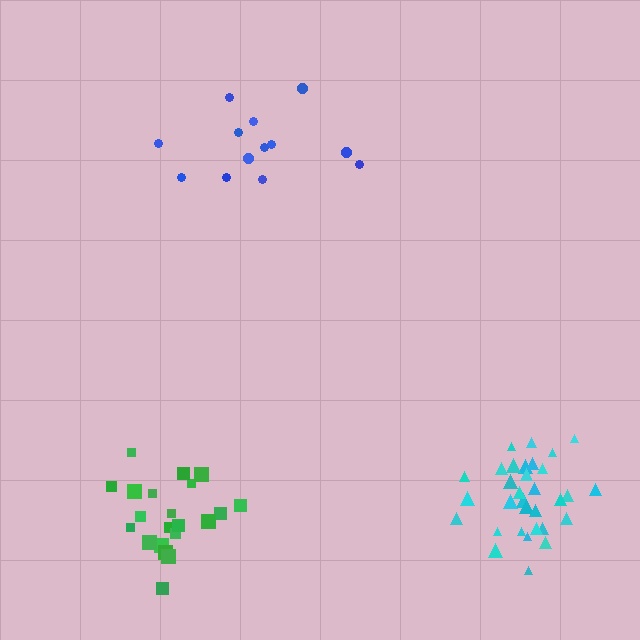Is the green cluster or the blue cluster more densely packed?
Green.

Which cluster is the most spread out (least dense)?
Blue.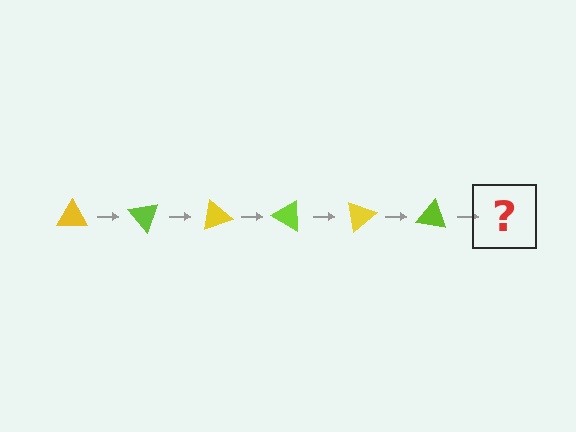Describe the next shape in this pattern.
It should be a yellow triangle, rotated 300 degrees from the start.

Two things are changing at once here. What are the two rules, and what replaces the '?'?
The two rules are that it rotates 50 degrees each step and the color cycles through yellow and lime. The '?' should be a yellow triangle, rotated 300 degrees from the start.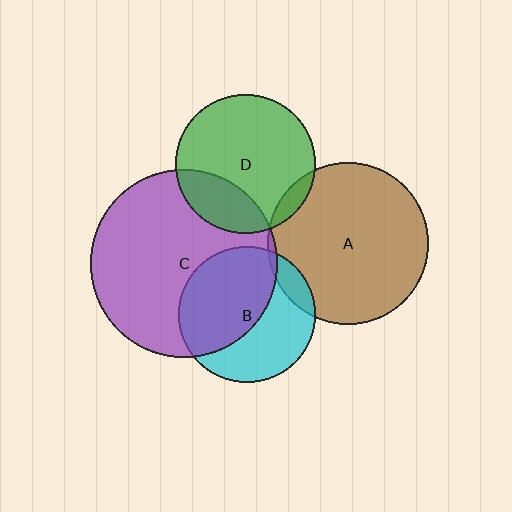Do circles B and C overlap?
Yes.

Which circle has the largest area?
Circle C (purple).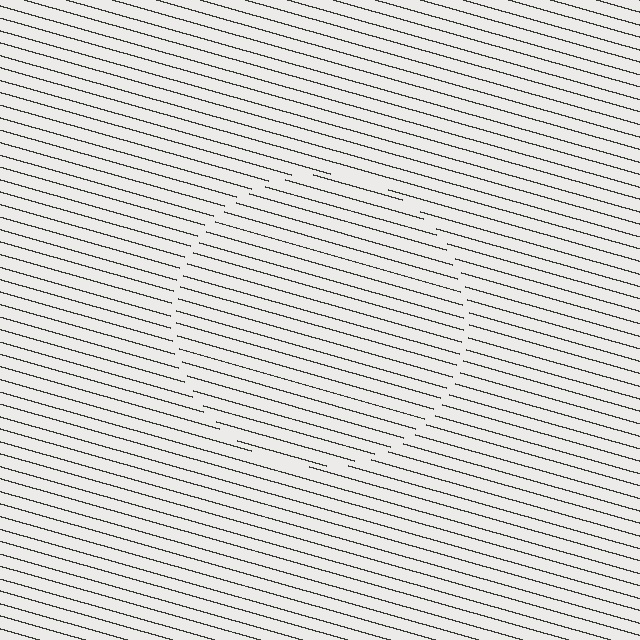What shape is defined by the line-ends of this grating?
An illusory circle. The interior of the shape contains the same grating, shifted by half a period — the contour is defined by the phase discontinuity where line-ends from the inner and outer gratings abut.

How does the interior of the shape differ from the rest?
The interior of the shape contains the same grating, shifted by half a period — the contour is defined by the phase discontinuity where line-ends from the inner and outer gratings abut.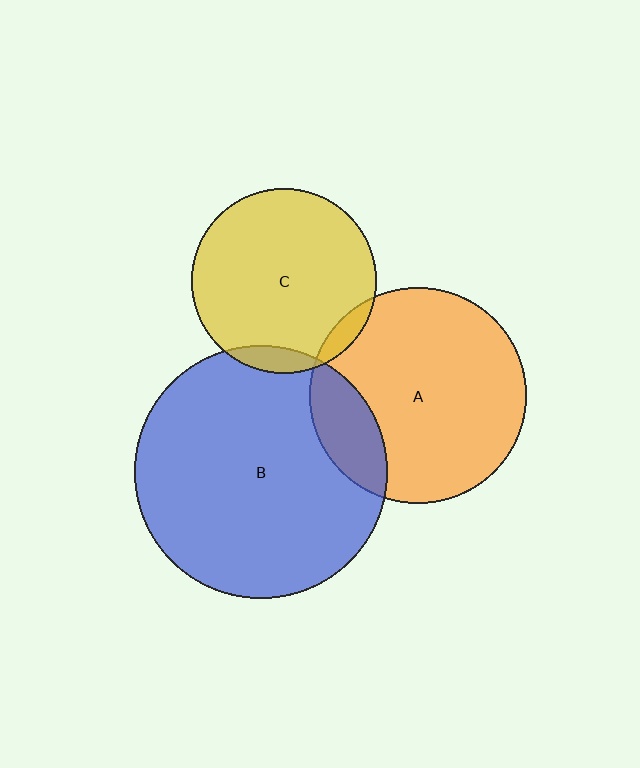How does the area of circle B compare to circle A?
Approximately 1.4 times.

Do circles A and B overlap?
Yes.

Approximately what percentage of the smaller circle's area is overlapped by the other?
Approximately 15%.